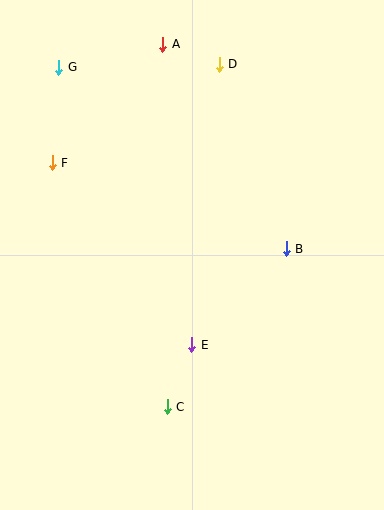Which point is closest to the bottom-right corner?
Point C is closest to the bottom-right corner.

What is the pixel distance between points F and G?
The distance between F and G is 96 pixels.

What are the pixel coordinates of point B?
Point B is at (286, 249).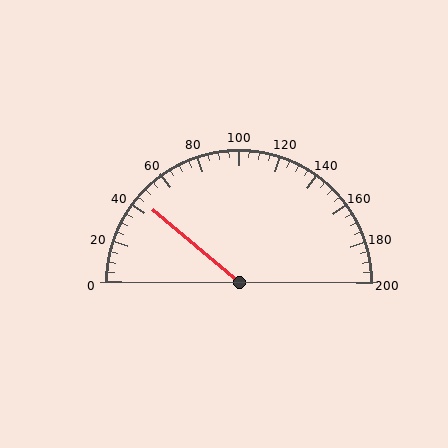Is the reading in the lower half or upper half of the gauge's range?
The reading is in the lower half of the range (0 to 200).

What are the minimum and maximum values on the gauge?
The gauge ranges from 0 to 200.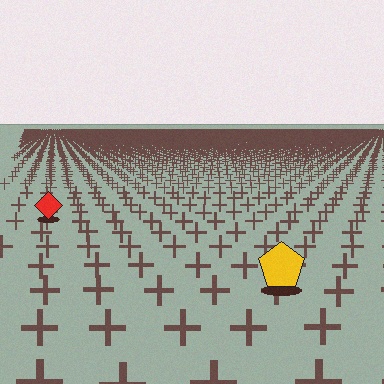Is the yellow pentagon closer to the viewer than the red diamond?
Yes. The yellow pentagon is closer — you can tell from the texture gradient: the ground texture is coarser near it.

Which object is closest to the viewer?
The yellow pentagon is closest. The texture marks near it are larger and more spread out.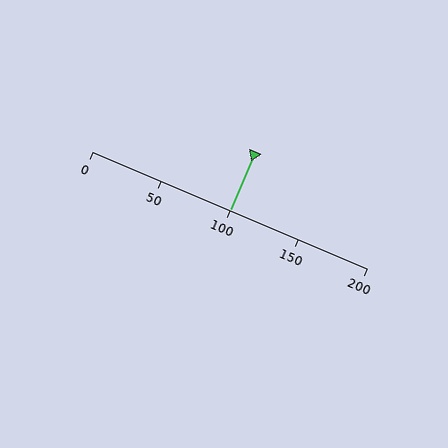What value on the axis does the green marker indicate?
The marker indicates approximately 100.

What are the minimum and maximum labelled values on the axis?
The axis runs from 0 to 200.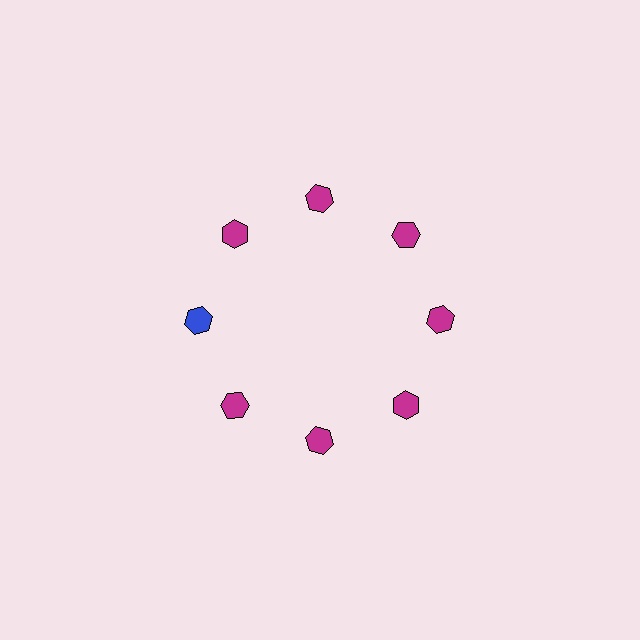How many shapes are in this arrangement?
There are 8 shapes arranged in a ring pattern.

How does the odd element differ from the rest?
It has a different color: blue instead of magenta.